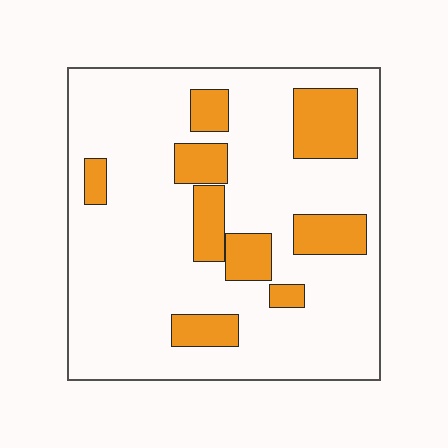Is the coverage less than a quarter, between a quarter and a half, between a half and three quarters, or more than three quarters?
Less than a quarter.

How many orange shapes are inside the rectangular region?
9.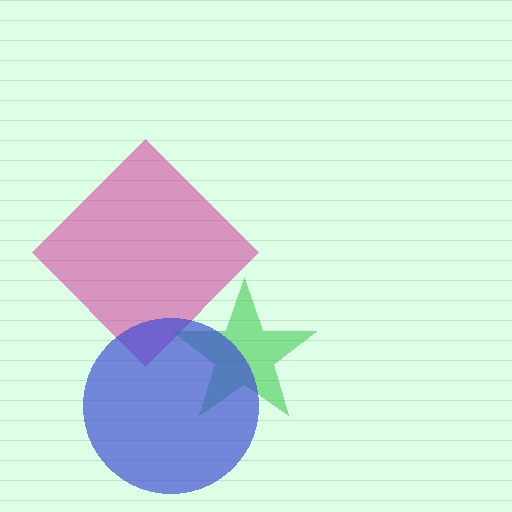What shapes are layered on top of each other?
The layered shapes are: a magenta diamond, a green star, a blue circle.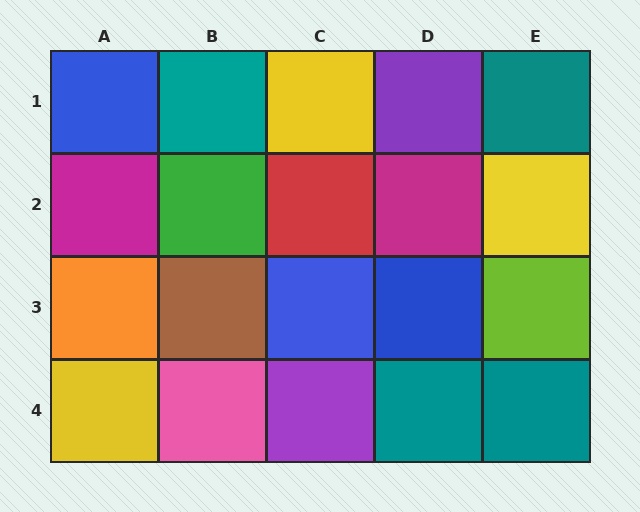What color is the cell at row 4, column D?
Teal.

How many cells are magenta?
2 cells are magenta.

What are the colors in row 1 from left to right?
Blue, teal, yellow, purple, teal.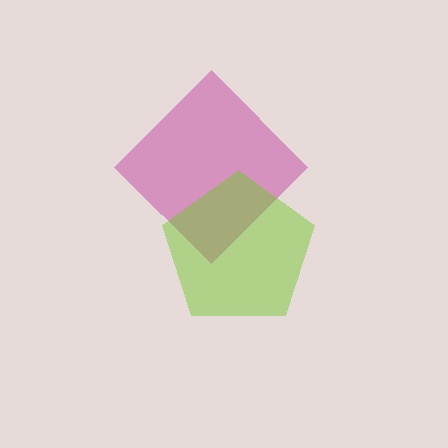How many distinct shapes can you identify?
There are 2 distinct shapes: a magenta diamond, a lime pentagon.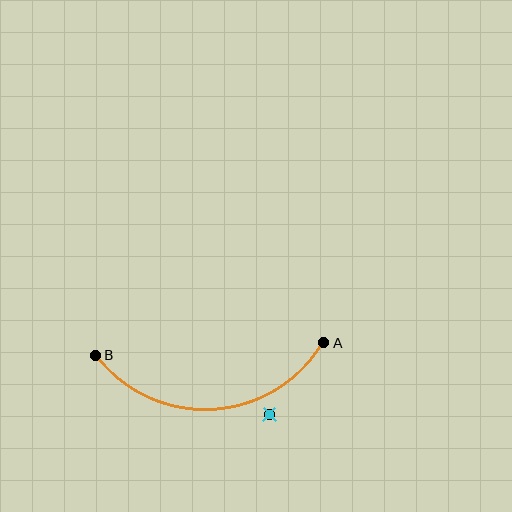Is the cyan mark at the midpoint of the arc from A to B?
No — the cyan mark does not lie on the arc at all. It sits slightly outside the curve.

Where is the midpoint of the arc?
The arc midpoint is the point on the curve farthest from the straight line joining A and B. It sits below that line.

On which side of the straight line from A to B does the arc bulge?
The arc bulges below the straight line connecting A and B.